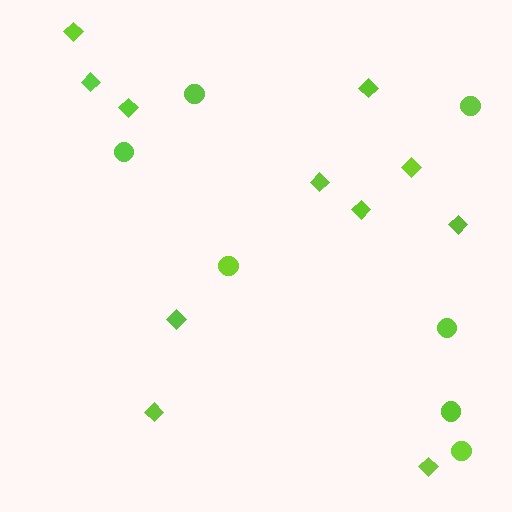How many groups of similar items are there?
There are 2 groups: one group of circles (7) and one group of diamonds (11).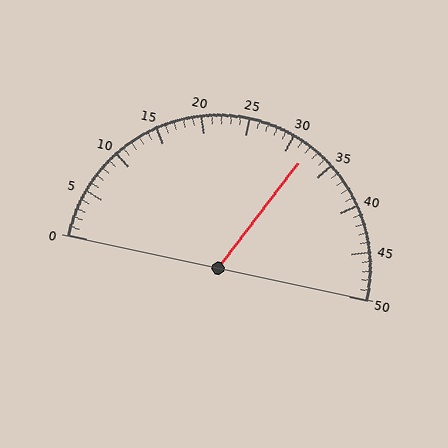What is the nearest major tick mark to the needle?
The nearest major tick mark is 30.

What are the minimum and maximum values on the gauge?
The gauge ranges from 0 to 50.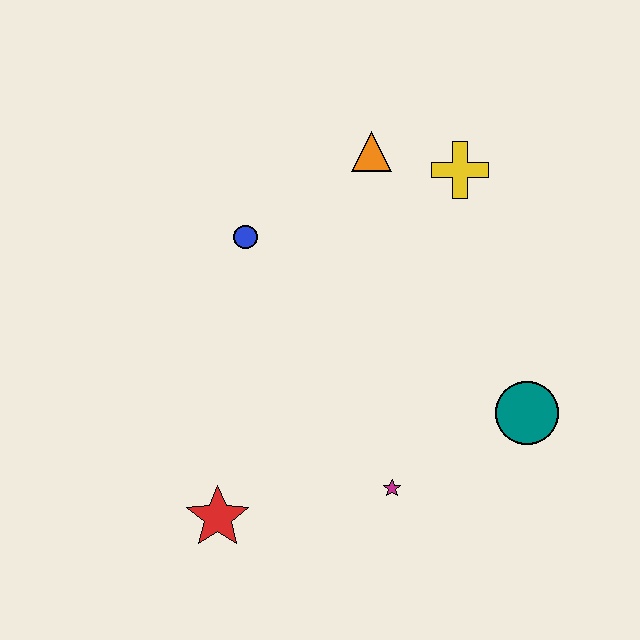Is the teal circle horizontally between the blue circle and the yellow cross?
No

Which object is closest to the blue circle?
The orange triangle is closest to the blue circle.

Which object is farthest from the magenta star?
The orange triangle is farthest from the magenta star.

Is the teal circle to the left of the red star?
No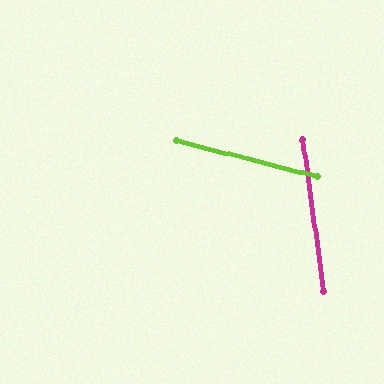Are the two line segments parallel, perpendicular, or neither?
Neither parallel nor perpendicular — they differ by about 68°.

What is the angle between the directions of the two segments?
Approximately 68 degrees.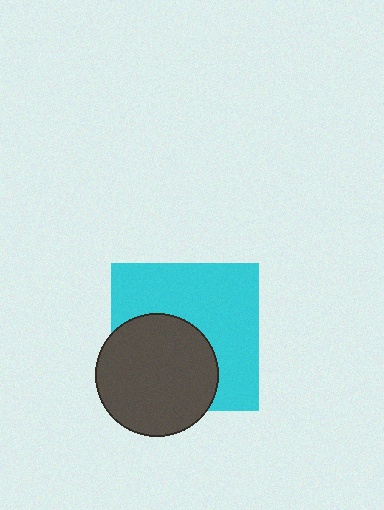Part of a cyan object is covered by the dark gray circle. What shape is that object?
It is a square.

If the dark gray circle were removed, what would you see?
You would see the complete cyan square.